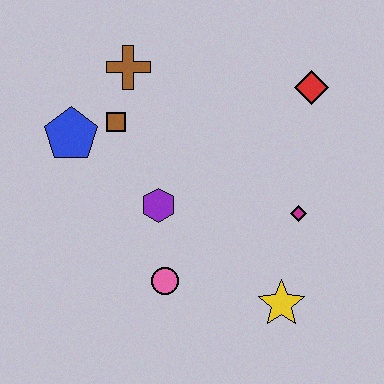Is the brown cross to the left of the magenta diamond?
Yes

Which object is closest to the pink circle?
The purple hexagon is closest to the pink circle.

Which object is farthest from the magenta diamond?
The blue pentagon is farthest from the magenta diamond.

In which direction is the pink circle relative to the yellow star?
The pink circle is to the left of the yellow star.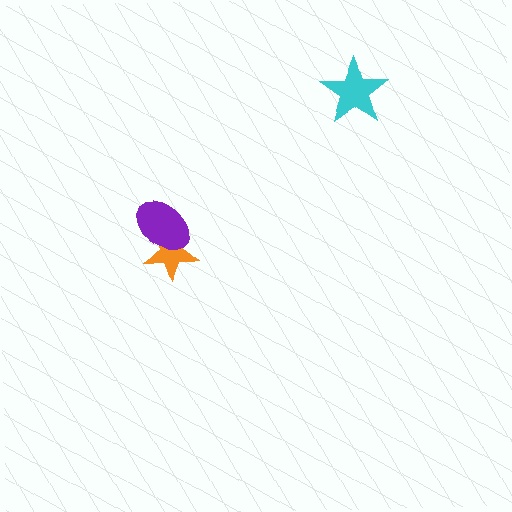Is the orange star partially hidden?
Yes, it is partially covered by another shape.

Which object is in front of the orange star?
The purple ellipse is in front of the orange star.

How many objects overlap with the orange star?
1 object overlaps with the orange star.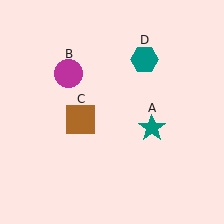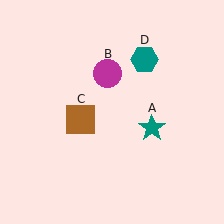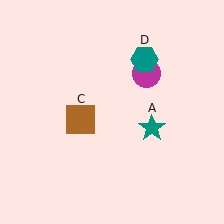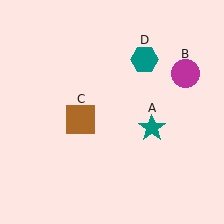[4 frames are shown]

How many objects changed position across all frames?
1 object changed position: magenta circle (object B).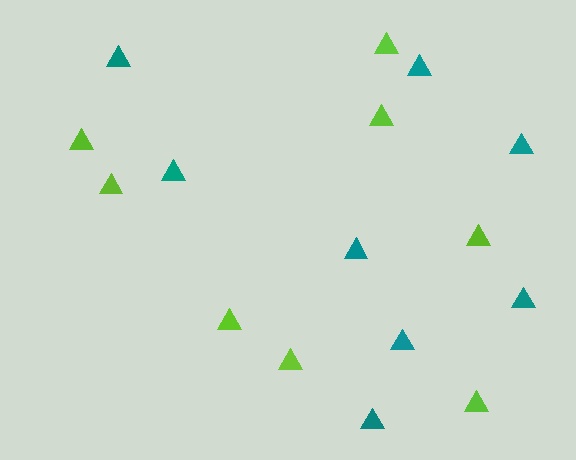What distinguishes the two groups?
There are 2 groups: one group of teal triangles (8) and one group of lime triangles (8).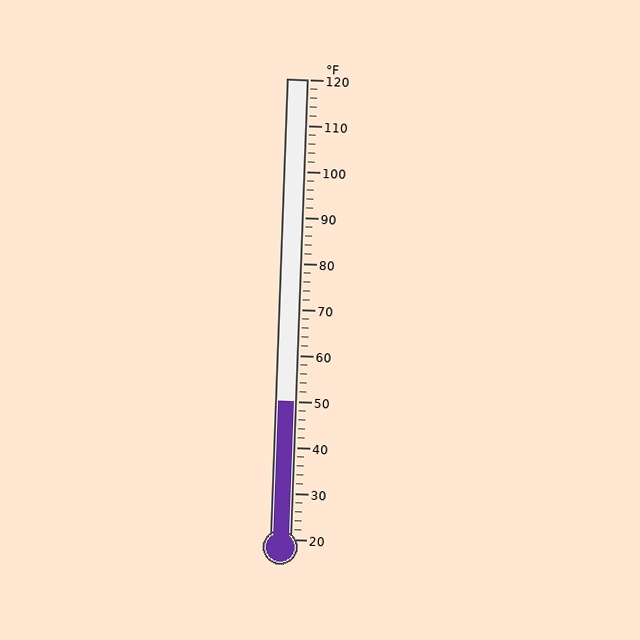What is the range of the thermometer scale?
The thermometer scale ranges from 20°F to 120°F.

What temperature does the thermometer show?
The thermometer shows approximately 50°F.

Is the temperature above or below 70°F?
The temperature is below 70°F.